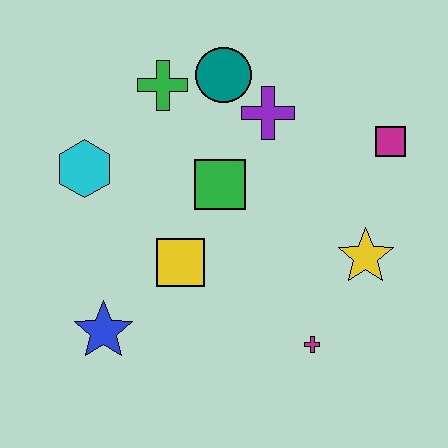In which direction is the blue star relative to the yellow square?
The blue star is to the left of the yellow square.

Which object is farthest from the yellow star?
The cyan hexagon is farthest from the yellow star.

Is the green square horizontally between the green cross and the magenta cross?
Yes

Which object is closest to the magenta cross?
The yellow star is closest to the magenta cross.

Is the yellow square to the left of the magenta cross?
Yes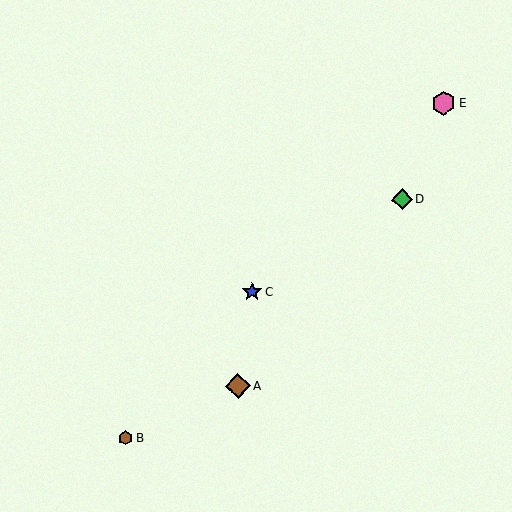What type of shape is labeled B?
Shape B is a brown hexagon.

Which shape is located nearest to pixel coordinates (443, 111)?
The pink hexagon (labeled E) at (444, 103) is nearest to that location.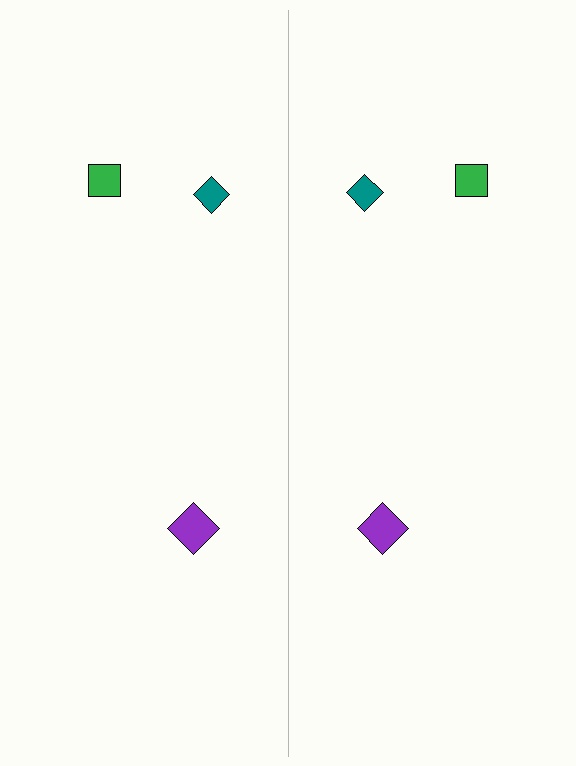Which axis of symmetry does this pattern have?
The pattern has a vertical axis of symmetry running through the center of the image.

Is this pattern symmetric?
Yes, this pattern has bilateral (reflection) symmetry.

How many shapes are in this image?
There are 6 shapes in this image.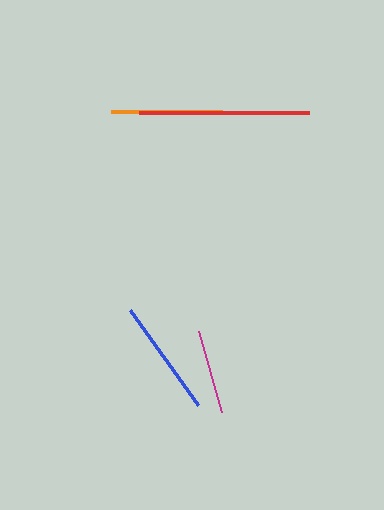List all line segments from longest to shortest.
From longest to shortest: red, blue, orange, magenta.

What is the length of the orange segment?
The orange segment is approximately 111 pixels long.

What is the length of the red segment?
The red segment is approximately 170 pixels long.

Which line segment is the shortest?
The magenta line is the shortest at approximately 84 pixels.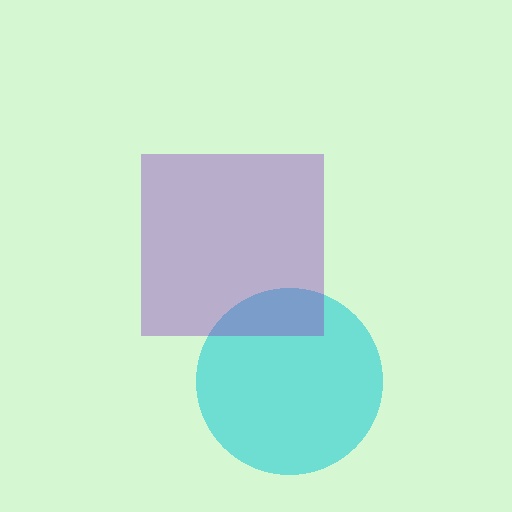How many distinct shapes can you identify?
There are 2 distinct shapes: a cyan circle, a purple square.